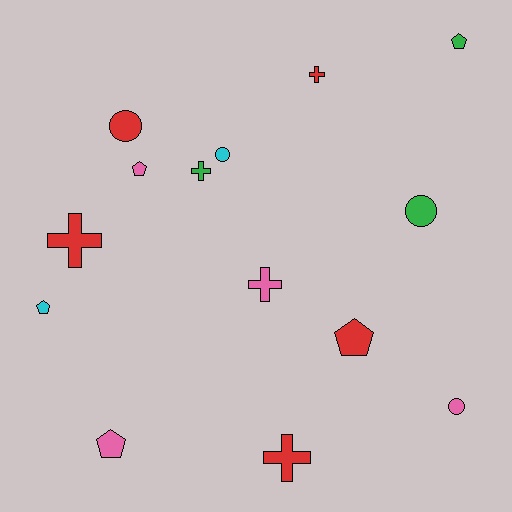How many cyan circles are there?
There is 1 cyan circle.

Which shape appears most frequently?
Cross, with 5 objects.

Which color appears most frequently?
Red, with 5 objects.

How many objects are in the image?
There are 14 objects.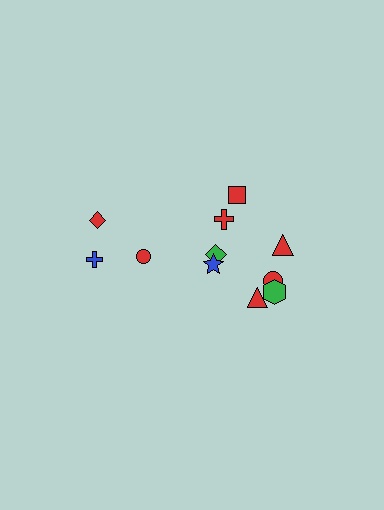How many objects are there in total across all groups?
There are 11 objects.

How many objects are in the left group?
There are 3 objects.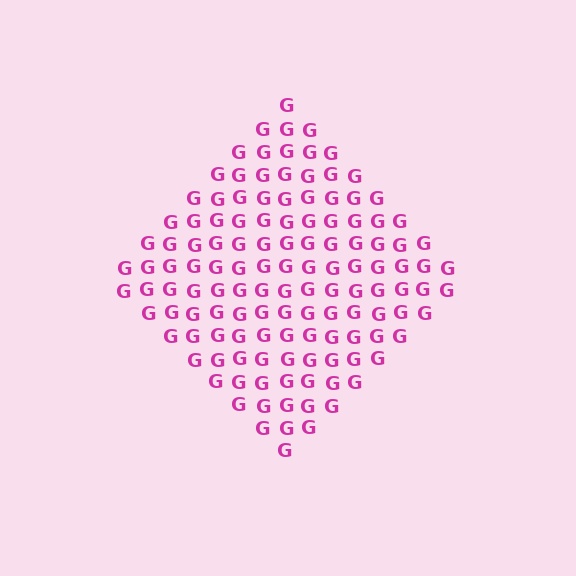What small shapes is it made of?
It is made of small letter G's.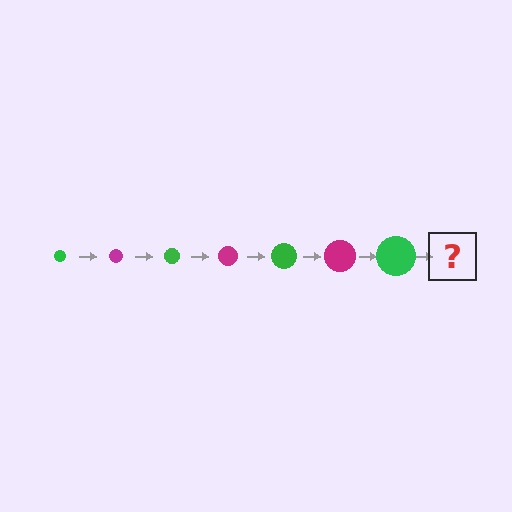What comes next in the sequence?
The next element should be a magenta circle, larger than the previous one.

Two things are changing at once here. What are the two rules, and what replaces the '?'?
The two rules are that the circle grows larger each step and the color cycles through green and magenta. The '?' should be a magenta circle, larger than the previous one.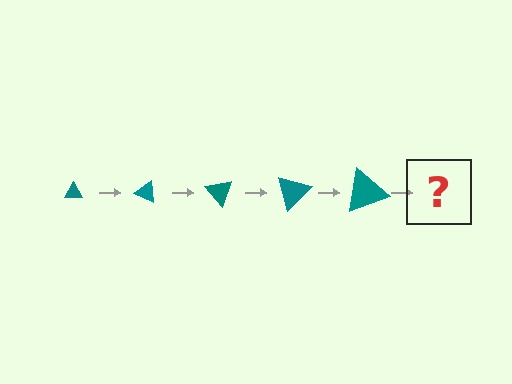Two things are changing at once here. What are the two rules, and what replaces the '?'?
The two rules are that the triangle grows larger each step and it rotates 25 degrees each step. The '?' should be a triangle, larger than the previous one and rotated 125 degrees from the start.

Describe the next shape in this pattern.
It should be a triangle, larger than the previous one and rotated 125 degrees from the start.